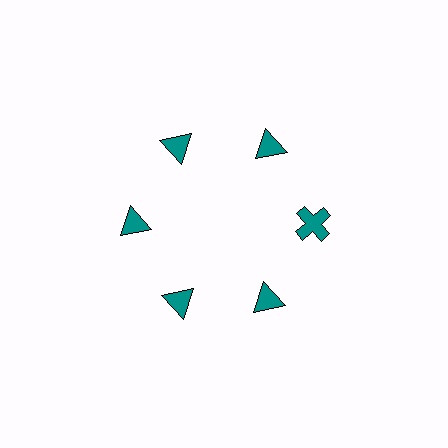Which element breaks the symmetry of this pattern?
The teal cross at roughly the 3 o'clock position breaks the symmetry. All other shapes are teal triangles.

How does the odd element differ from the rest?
It has a different shape: cross instead of triangle.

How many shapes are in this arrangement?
There are 6 shapes arranged in a ring pattern.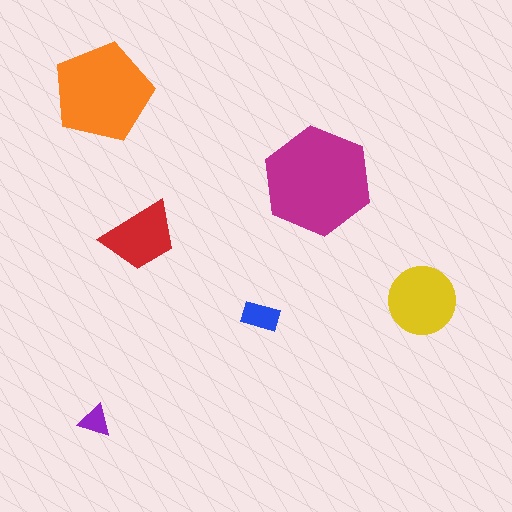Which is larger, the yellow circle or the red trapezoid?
The yellow circle.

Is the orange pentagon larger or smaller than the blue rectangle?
Larger.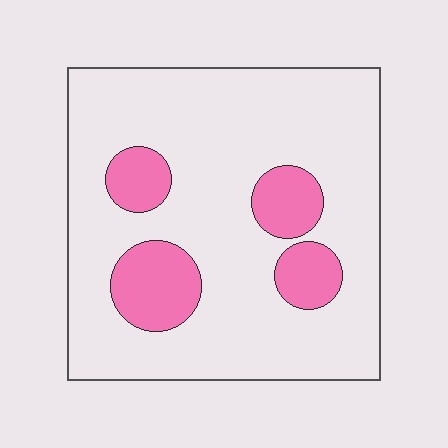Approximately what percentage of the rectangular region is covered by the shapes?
Approximately 20%.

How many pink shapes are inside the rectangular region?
4.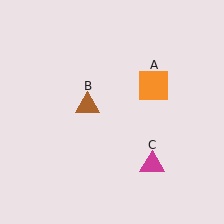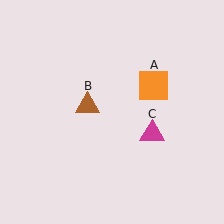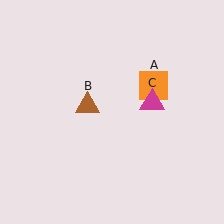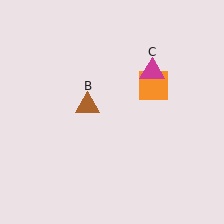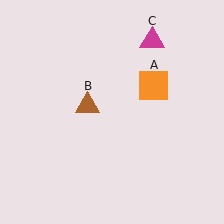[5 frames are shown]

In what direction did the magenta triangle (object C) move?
The magenta triangle (object C) moved up.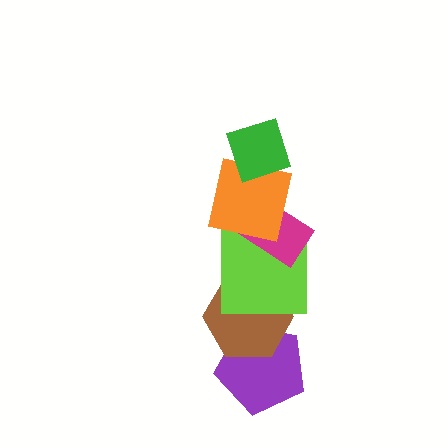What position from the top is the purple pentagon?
The purple pentagon is 6th from the top.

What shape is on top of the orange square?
The green diamond is on top of the orange square.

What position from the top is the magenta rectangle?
The magenta rectangle is 3rd from the top.